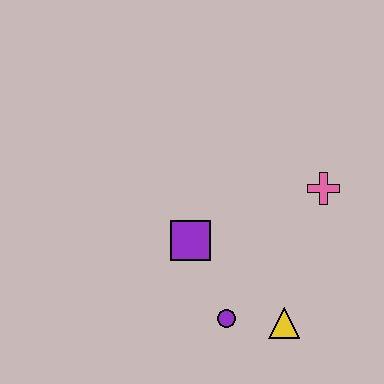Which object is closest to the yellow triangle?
The purple circle is closest to the yellow triangle.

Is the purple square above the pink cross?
No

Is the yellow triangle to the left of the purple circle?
No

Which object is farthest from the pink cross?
The purple circle is farthest from the pink cross.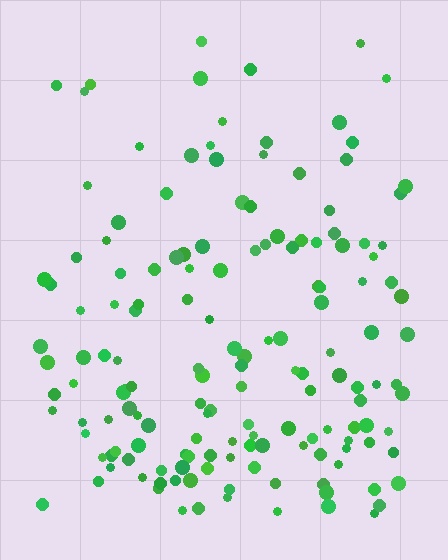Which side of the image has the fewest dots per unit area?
The top.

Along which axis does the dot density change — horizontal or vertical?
Vertical.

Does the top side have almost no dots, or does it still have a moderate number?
Still a moderate number, just noticeably fewer than the bottom.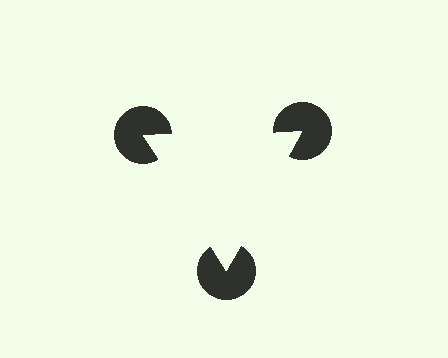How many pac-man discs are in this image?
There are 3 — one at each vertex of the illusory triangle.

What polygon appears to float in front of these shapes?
An illusory triangle — its edges are inferred from the aligned wedge cuts in the pac-man discs, not physically drawn.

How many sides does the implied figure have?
3 sides.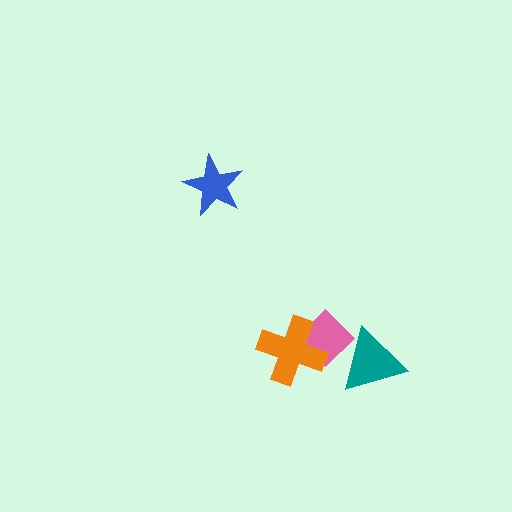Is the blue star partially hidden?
No, no other shape covers it.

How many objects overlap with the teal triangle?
1 object overlaps with the teal triangle.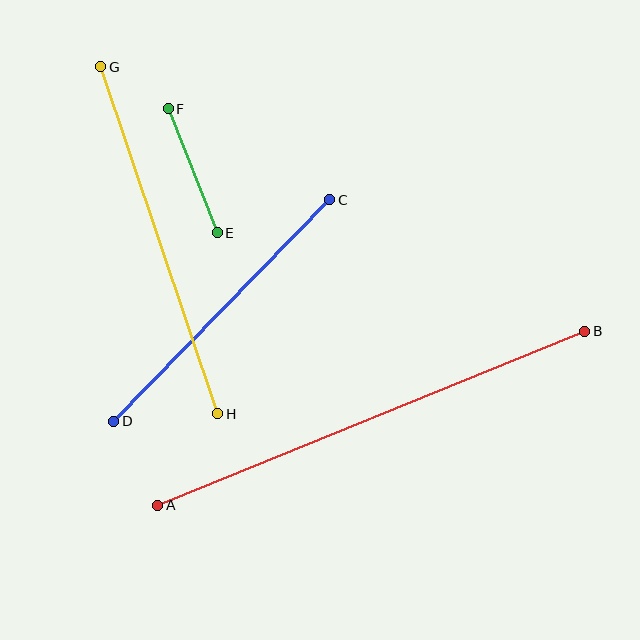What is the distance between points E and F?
The distance is approximately 133 pixels.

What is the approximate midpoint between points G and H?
The midpoint is at approximately (159, 240) pixels.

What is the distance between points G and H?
The distance is approximately 366 pixels.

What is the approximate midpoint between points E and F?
The midpoint is at approximately (193, 171) pixels.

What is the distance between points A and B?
The distance is approximately 461 pixels.